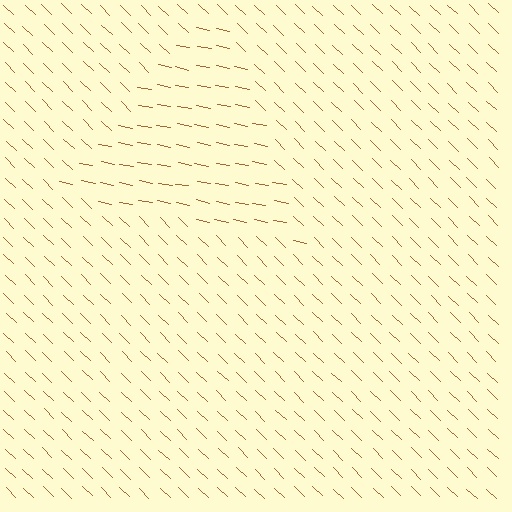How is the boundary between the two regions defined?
The boundary is defined purely by a change in line orientation (approximately 33 degrees difference). All lines are the same color and thickness.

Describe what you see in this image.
The image is filled with small brown line segments. A triangle region in the image has lines oriented differently from the surrounding lines, creating a visible texture boundary.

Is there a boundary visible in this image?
Yes, there is a texture boundary formed by a change in line orientation.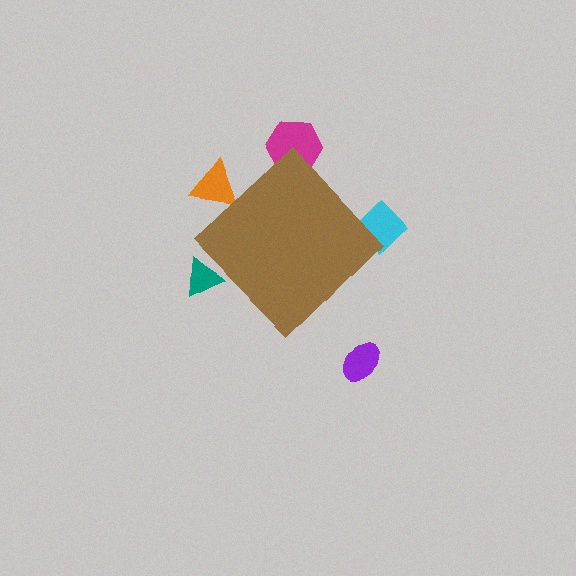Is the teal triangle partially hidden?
Yes, the teal triangle is partially hidden behind the brown diamond.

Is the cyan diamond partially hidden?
Yes, the cyan diamond is partially hidden behind the brown diamond.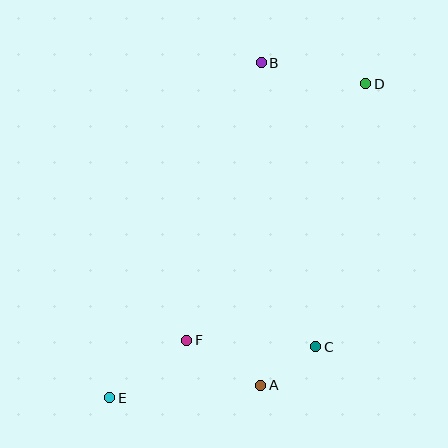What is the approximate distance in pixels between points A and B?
The distance between A and B is approximately 322 pixels.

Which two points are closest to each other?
Points A and C are closest to each other.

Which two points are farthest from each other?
Points D and E are farthest from each other.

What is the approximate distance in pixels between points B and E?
The distance between B and E is approximately 368 pixels.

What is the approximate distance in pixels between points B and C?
The distance between B and C is approximately 289 pixels.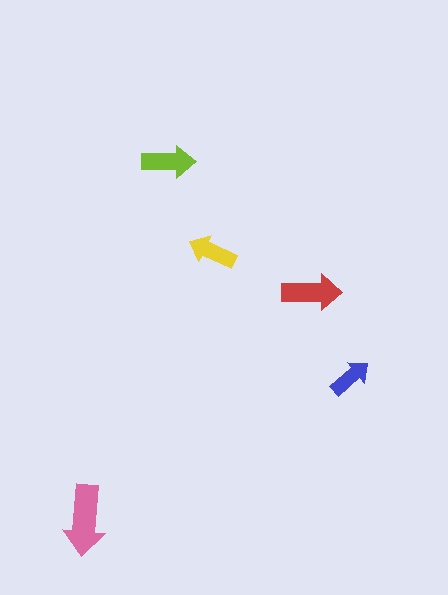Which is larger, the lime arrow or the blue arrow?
The lime one.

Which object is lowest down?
The pink arrow is bottommost.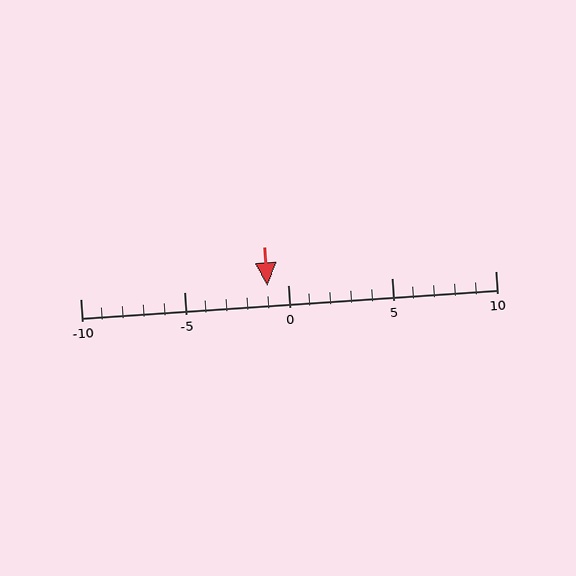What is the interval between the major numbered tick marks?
The major tick marks are spaced 5 units apart.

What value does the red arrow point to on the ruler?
The red arrow points to approximately -1.